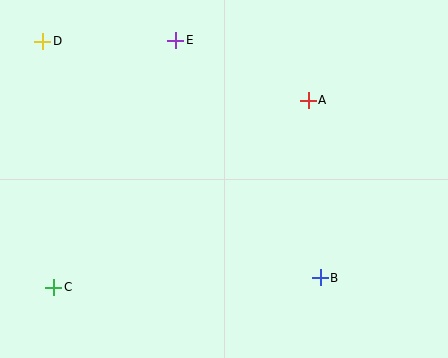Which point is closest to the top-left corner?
Point D is closest to the top-left corner.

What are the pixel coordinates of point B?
Point B is at (320, 278).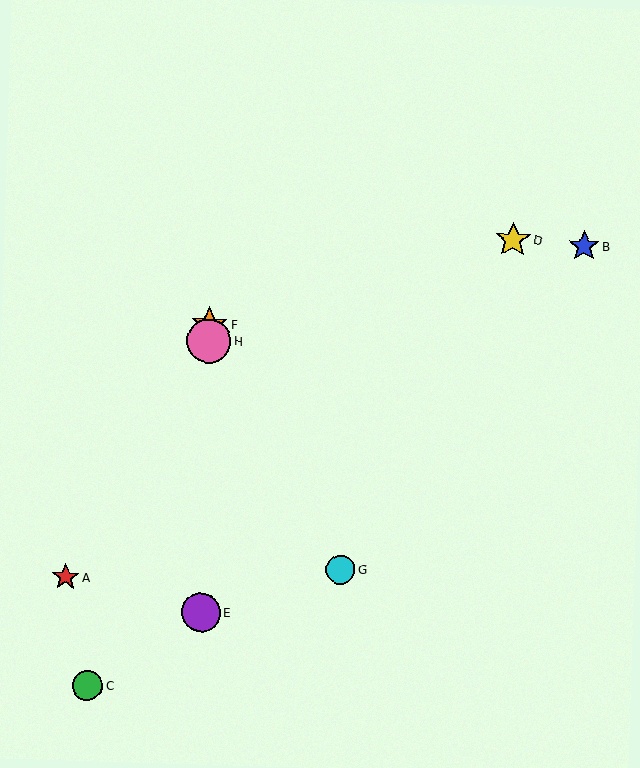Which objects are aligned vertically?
Objects E, F, H are aligned vertically.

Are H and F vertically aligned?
Yes, both are at x≈209.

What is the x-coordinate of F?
Object F is at x≈209.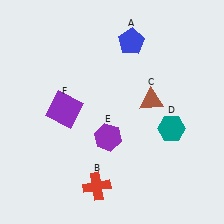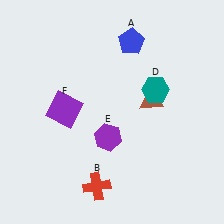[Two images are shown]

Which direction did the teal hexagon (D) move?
The teal hexagon (D) moved up.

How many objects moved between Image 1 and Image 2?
1 object moved between the two images.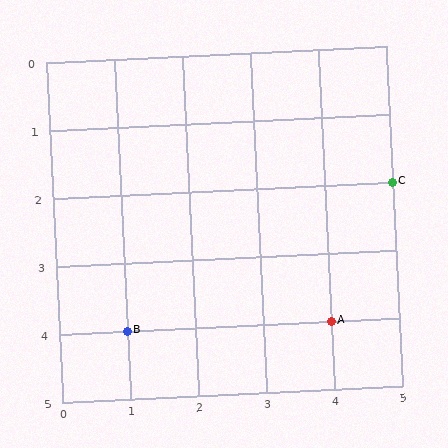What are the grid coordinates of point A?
Point A is at grid coordinates (4, 4).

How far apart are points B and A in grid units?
Points B and A are 3 columns apart.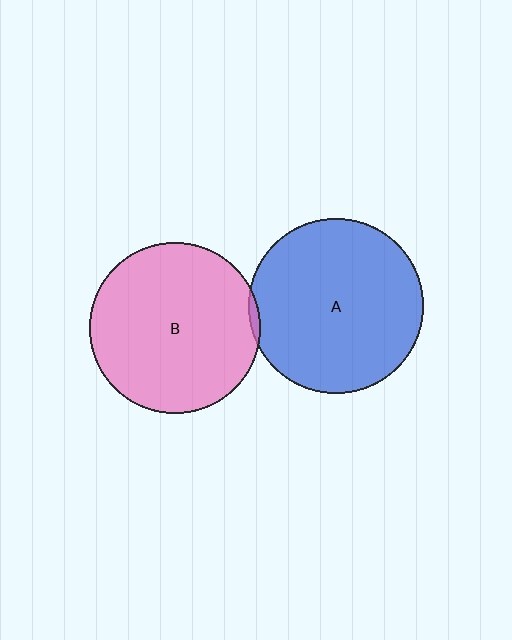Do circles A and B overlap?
Yes.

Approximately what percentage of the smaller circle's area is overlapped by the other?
Approximately 5%.